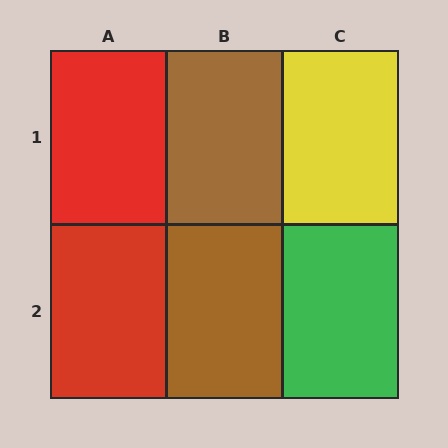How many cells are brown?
2 cells are brown.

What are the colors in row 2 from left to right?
Red, brown, green.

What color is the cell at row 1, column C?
Yellow.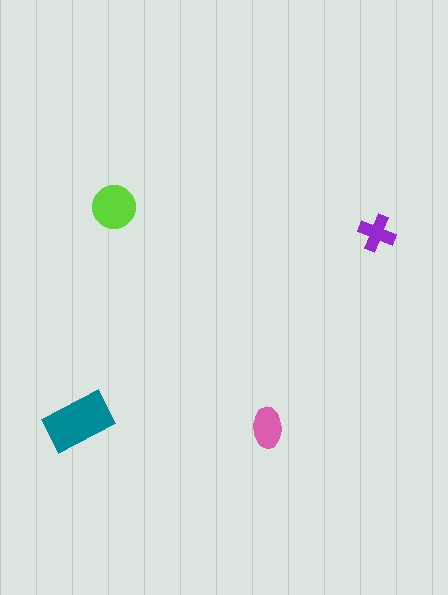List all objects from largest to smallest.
The teal rectangle, the lime circle, the pink ellipse, the purple cross.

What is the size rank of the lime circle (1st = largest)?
2nd.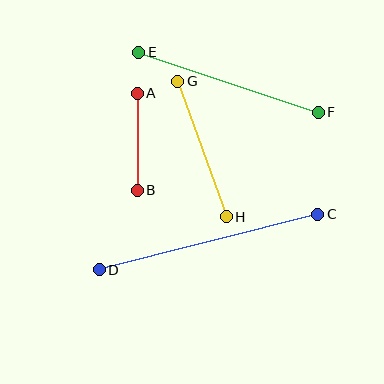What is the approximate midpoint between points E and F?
The midpoint is at approximately (228, 82) pixels.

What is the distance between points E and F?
The distance is approximately 189 pixels.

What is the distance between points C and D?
The distance is approximately 226 pixels.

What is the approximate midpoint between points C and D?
The midpoint is at approximately (209, 242) pixels.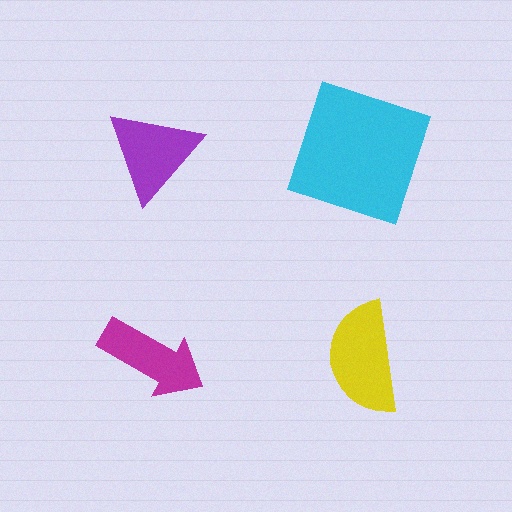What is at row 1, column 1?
A purple triangle.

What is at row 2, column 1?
A magenta arrow.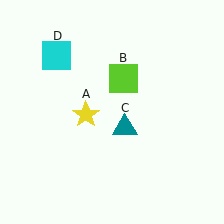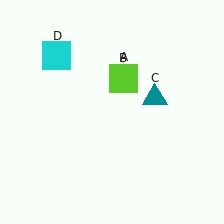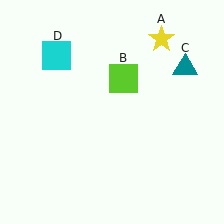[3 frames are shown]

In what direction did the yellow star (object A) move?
The yellow star (object A) moved up and to the right.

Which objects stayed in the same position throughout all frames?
Lime square (object B) and cyan square (object D) remained stationary.